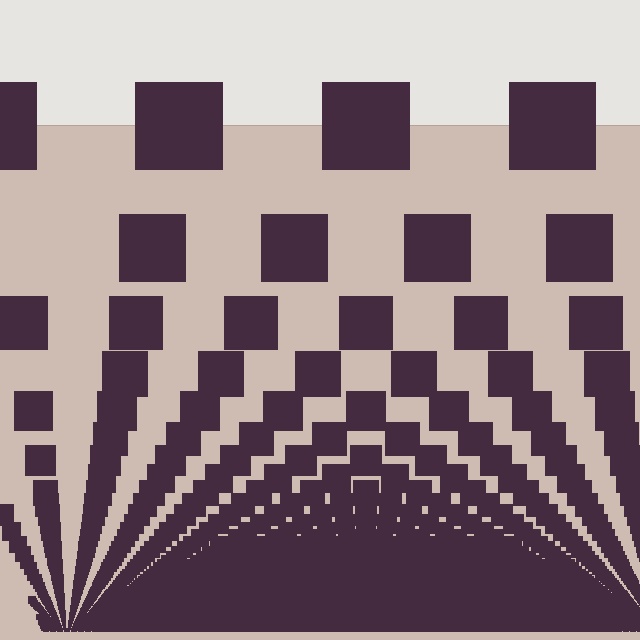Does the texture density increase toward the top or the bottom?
Density increases toward the bottom.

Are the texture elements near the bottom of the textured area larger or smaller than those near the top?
Smaller. The gradient is inverted — elements near the bottom are smaller and denser.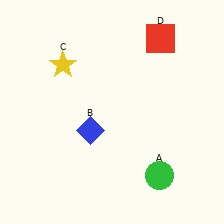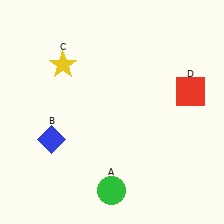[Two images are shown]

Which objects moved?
The objects that moved are: the green circle (A), the blue diamond (B), the red square (D).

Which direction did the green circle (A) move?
The green circle (A) moved left.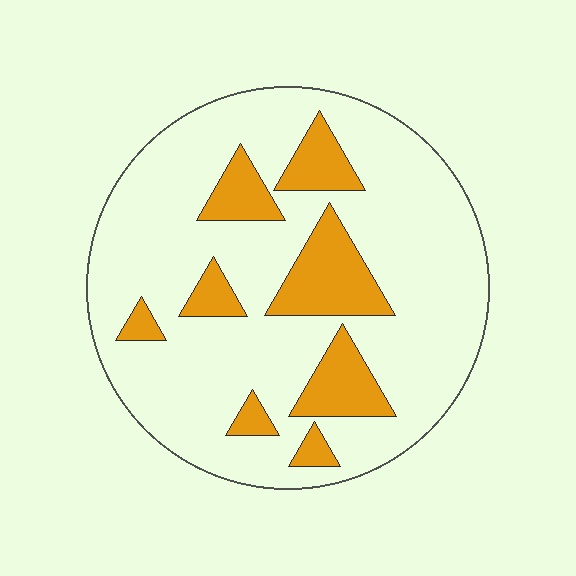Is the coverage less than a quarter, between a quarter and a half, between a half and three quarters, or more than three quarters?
Less than a quarter.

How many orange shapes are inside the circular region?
8.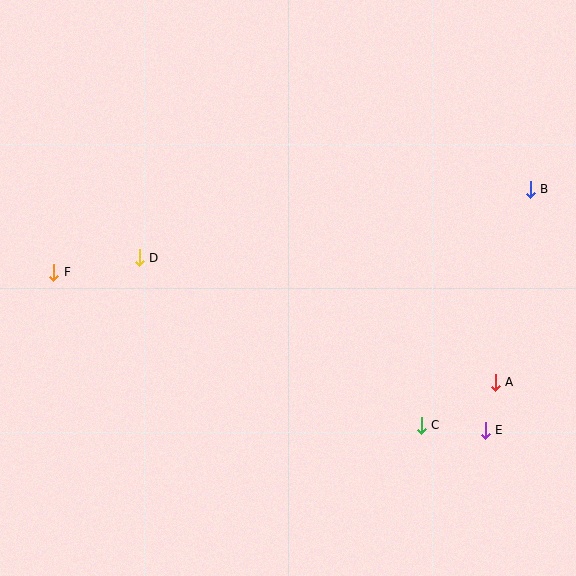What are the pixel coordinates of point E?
Point E is at (485, 430).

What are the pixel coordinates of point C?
Point C is at (421, 425).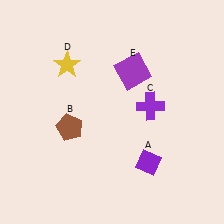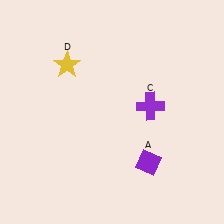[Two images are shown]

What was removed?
The brown pentagon (B), the purple square (E) were removed in Image 2.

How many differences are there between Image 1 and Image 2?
There are 2 differences between the two images.